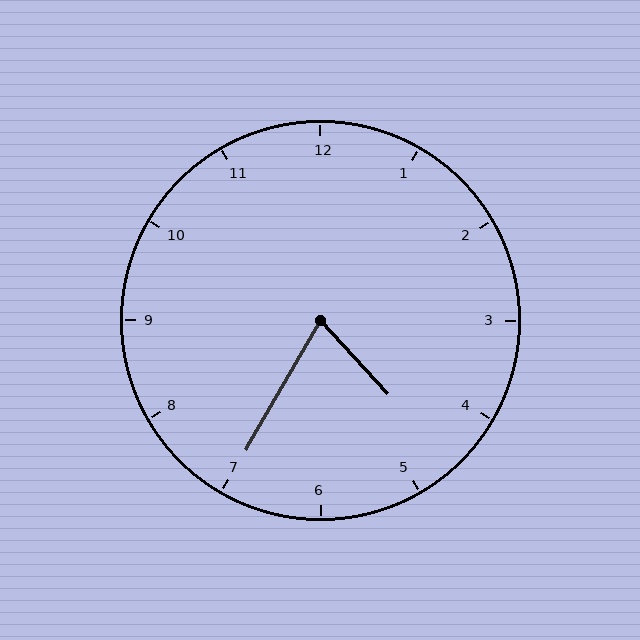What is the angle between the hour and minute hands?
Approximately 72 degrees.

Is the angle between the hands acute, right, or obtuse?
It is acute.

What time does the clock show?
4:35.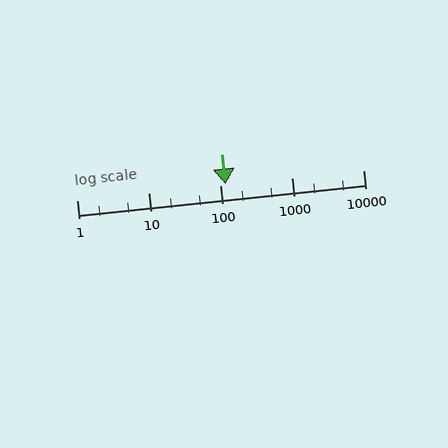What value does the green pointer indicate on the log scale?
The pointer indicates approximately 120.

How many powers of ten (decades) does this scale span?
The scale spans 4 decades, from 1 to 10000.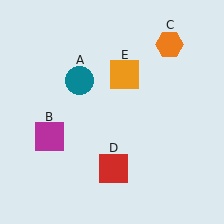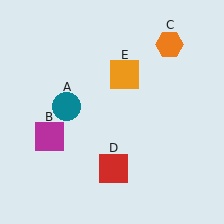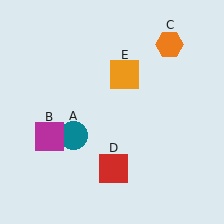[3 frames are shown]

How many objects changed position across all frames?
1 object changed position: teal circle (object A).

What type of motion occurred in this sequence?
The teal circle (object A) rotated counterclockwise around the center of the scene.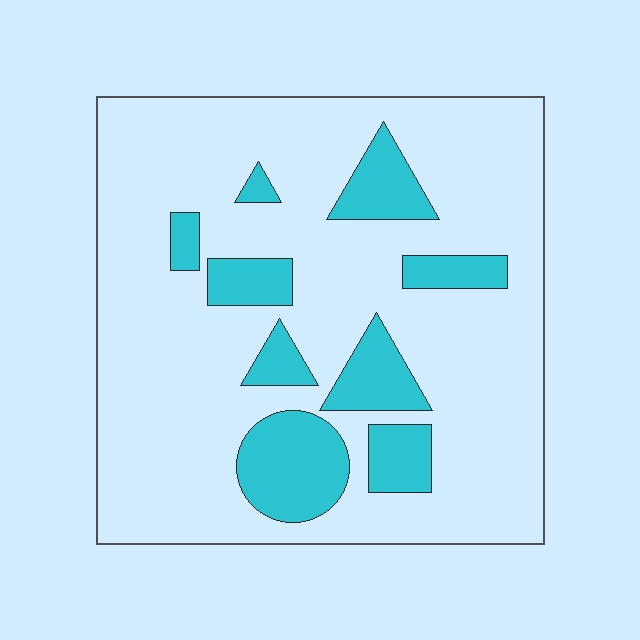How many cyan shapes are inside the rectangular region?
9.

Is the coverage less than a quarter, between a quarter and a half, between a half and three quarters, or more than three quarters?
Less than a quarter.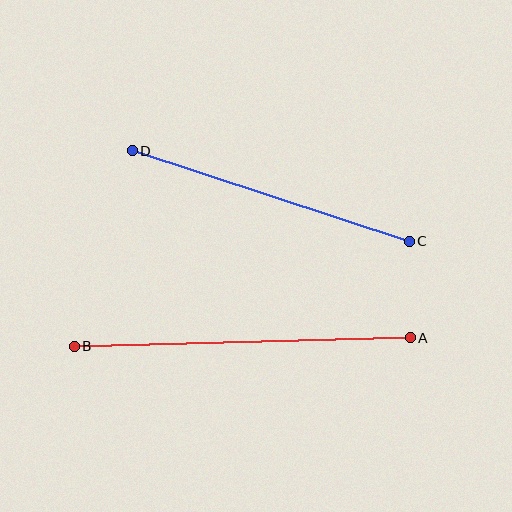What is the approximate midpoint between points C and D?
The midpoint is at approximately (271, 196) pixels.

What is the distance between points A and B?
The distance is approximately 336 pixels.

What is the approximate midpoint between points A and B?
The midpoint is at approximately (242, 342) pixels.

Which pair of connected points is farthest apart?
Points A and B are farthest apart.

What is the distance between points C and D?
The distance is approximately 292 pixels.